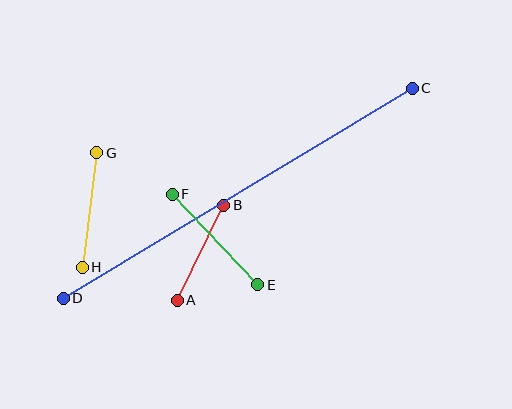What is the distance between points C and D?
The distance is approximately 407 pixels.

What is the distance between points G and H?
The distance is approximately 115 pixels.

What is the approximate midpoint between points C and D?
The midpoint is at approximately (238, 193) pixels.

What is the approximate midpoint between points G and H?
The midpoint is at approximately (90, 210) pixels.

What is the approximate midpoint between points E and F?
The midpoint is at approximately (215, 239) pixels.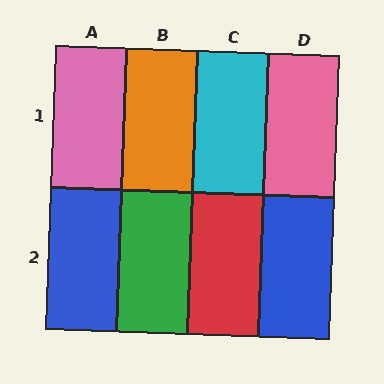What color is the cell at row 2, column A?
Blue.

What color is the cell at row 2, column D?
Blue.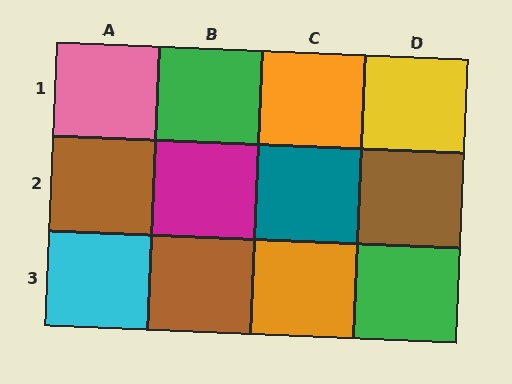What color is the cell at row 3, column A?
Cyan.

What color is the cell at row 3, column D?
Green.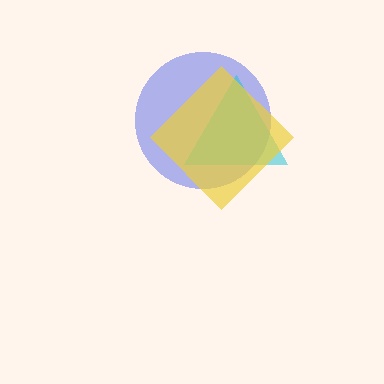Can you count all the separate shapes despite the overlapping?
Yes, there are 3 separate shapes.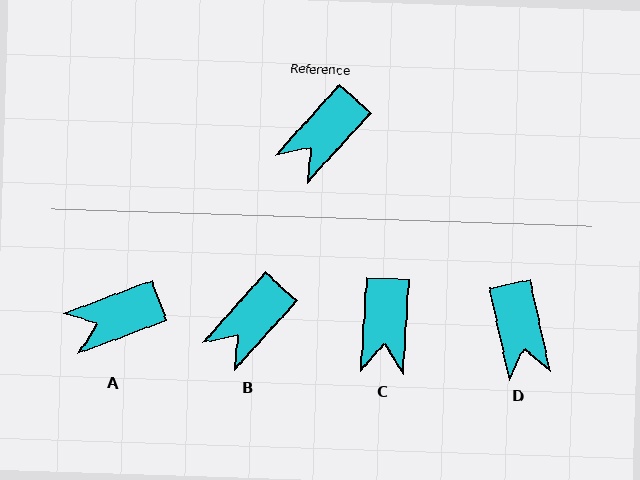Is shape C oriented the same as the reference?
No, it is off by about 39 degrees.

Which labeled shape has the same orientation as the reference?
B.